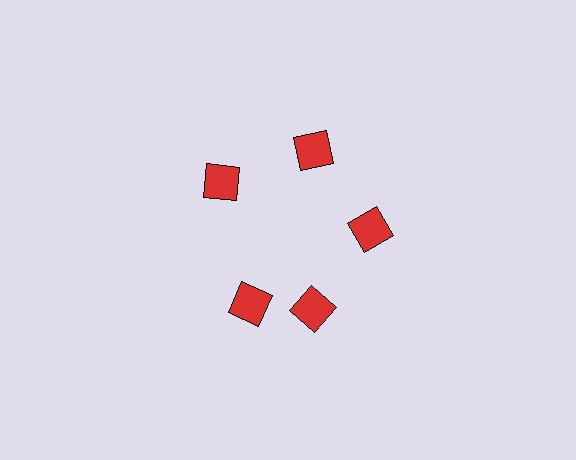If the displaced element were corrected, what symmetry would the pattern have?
It would have 5-fold rotational symmetry — the pattern would map onto itself every 72 degrees.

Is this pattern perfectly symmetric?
No. The 5 red squares are arranged in a ring, but one element near the 8 o'clock position is rotated out of alignment along the ring, breaking the 5-fold rotational symmetry.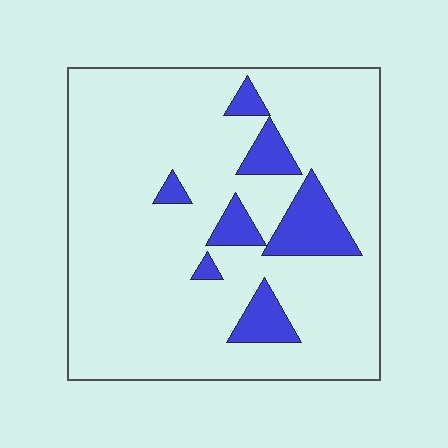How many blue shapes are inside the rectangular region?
7.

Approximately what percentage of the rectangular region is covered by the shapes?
Approximately 15%.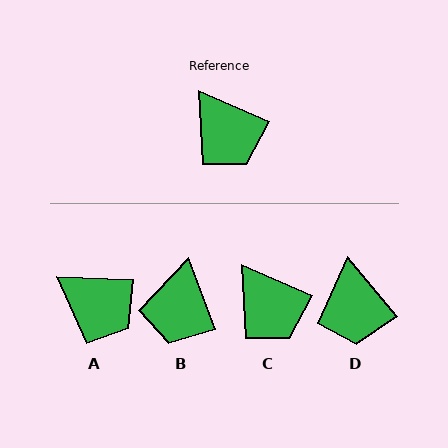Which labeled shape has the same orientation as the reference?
C.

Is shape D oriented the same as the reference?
No, it is off by about 27 degrees.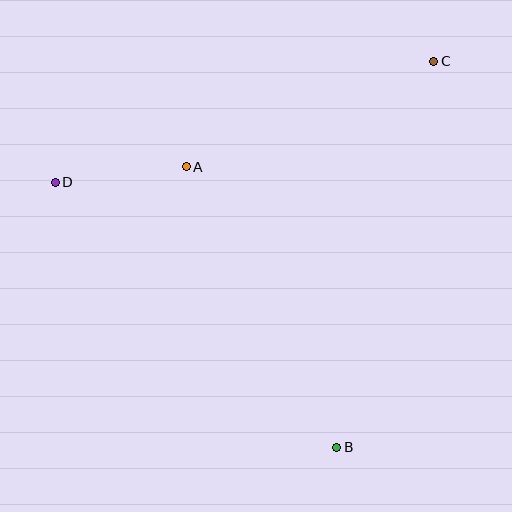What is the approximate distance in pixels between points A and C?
The distance between A and C is approximately 269 pixels.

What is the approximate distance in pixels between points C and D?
The distance between C and D is approximately 397 pixels.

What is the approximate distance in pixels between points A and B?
The distance between A and B is approximately 318 pixels.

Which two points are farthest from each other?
Points B and C are farthest from each other.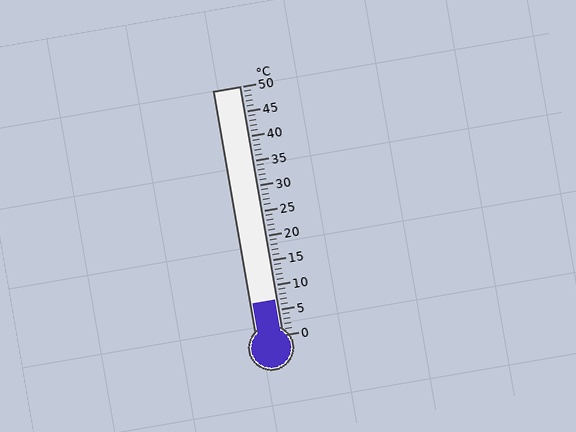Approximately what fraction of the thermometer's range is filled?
The thermometer is filled to approximately 15% of its range.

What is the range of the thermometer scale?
The thermometer scale ranges from 0°C to 50°C.